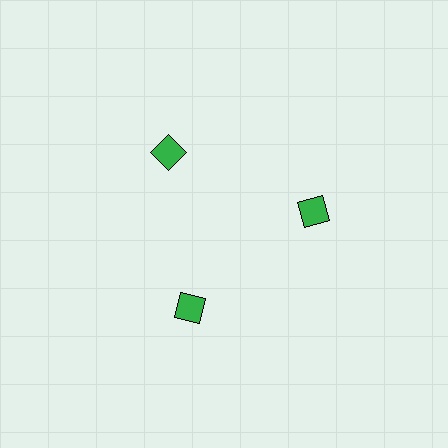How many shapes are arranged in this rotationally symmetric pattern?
There are 3 shapes, arranged in 3 groups of 1.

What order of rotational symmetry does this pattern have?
This pattern has 3-fold rotational symmetry.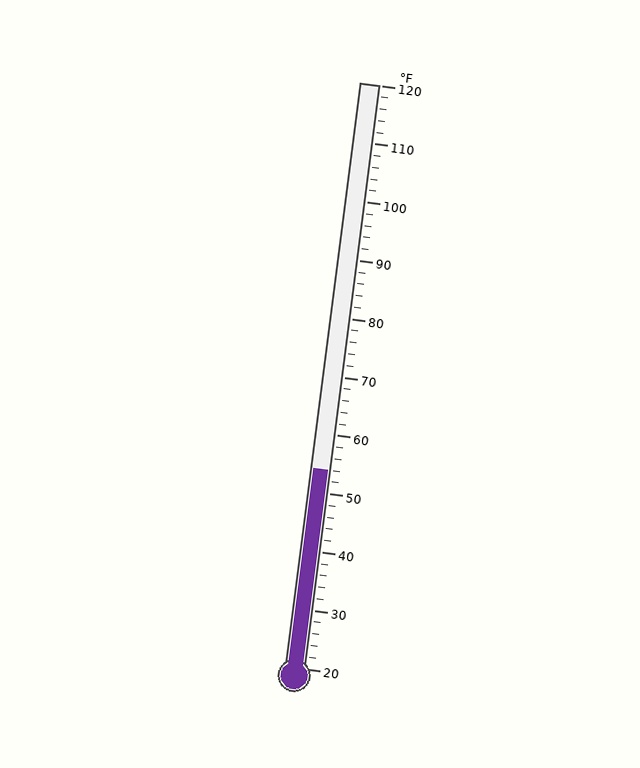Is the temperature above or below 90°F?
The temperature is below 90°F.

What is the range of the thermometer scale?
The thermometer scale ranges from 20°F to 120°F.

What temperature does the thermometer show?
The thermometer shows approximately 54°F.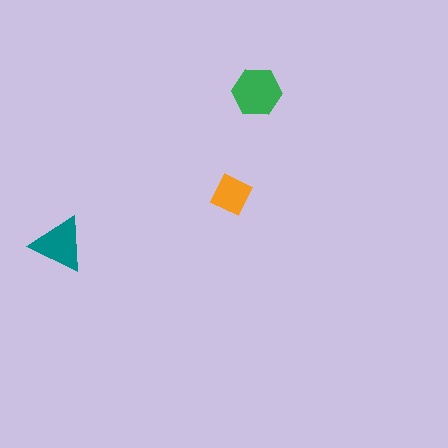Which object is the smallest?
The orange diamond.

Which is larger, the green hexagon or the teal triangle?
The green hexagon.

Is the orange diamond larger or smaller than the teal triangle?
Smaller.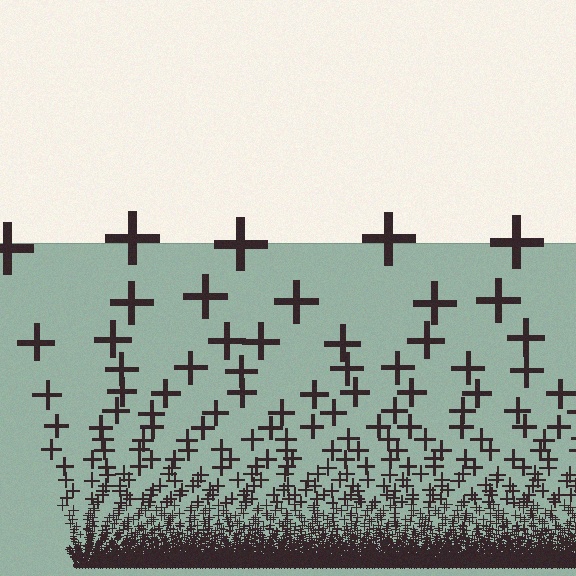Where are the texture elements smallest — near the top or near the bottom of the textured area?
Near the bottom.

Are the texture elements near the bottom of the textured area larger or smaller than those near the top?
Smaller. The gradient is inverted — elements near the bottom are smaller and denser.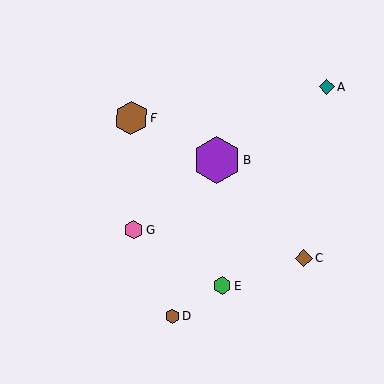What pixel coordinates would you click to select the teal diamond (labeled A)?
Click at (326, 87) to select the teal diamond A.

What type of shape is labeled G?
Shape G is a pink hexagon.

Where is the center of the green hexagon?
The center of the green hexagon is at (223, 286).